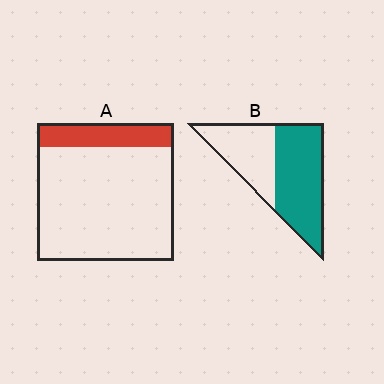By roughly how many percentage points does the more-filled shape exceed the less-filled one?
By roughly 40 percentage points (B over A).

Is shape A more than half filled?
No.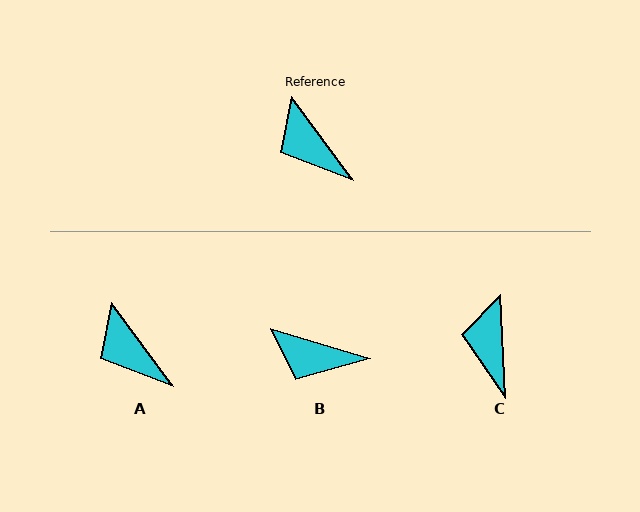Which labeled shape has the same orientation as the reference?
A.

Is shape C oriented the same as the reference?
No, it is off by about 34 degrees.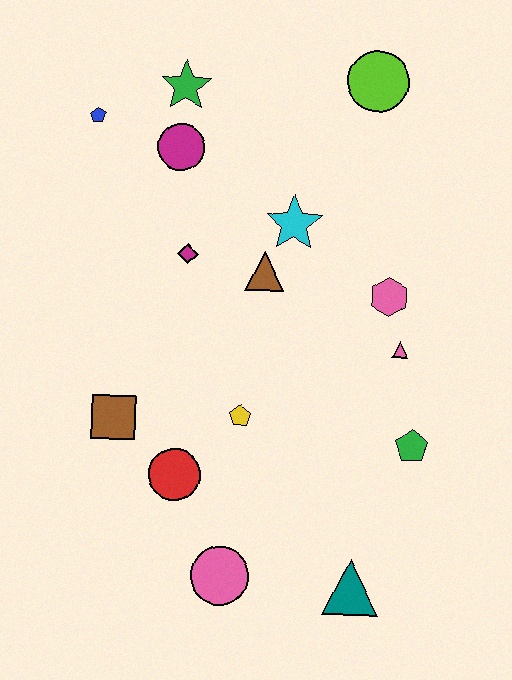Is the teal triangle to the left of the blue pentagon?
No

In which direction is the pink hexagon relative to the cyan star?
The pink hexagon is to the right of the cyan star.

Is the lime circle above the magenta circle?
Yes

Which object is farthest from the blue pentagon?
The teal triangle is farthest from the blue pentagon.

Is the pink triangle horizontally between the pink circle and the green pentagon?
Yes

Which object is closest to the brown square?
The red circle is closest to the brown square.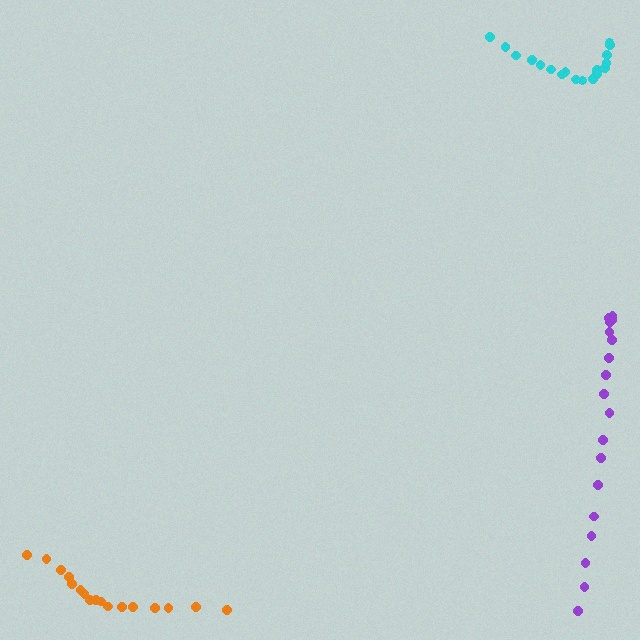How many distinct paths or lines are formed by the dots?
There are 3 distinct paths.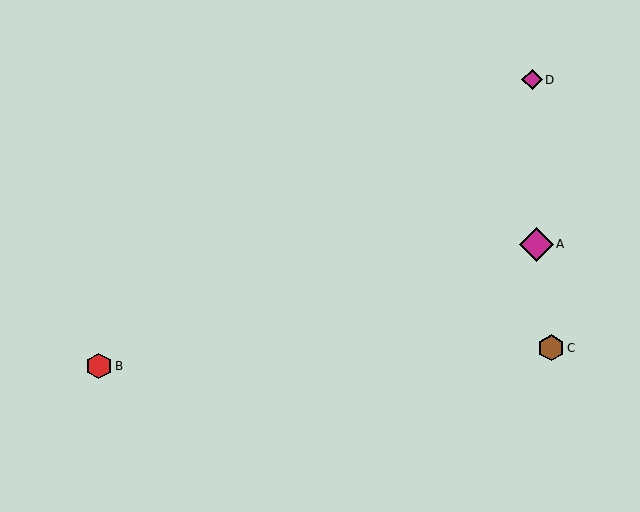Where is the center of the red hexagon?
The center of the red hexagon is at (99, 366).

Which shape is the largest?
The magenta diamond (labeled A) is the largest.